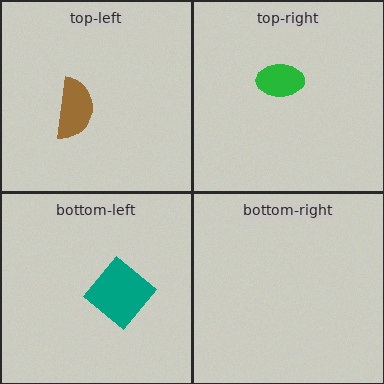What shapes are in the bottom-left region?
The teal diamond.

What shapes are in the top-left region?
The brown semicircle.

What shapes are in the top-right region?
The green ellipse.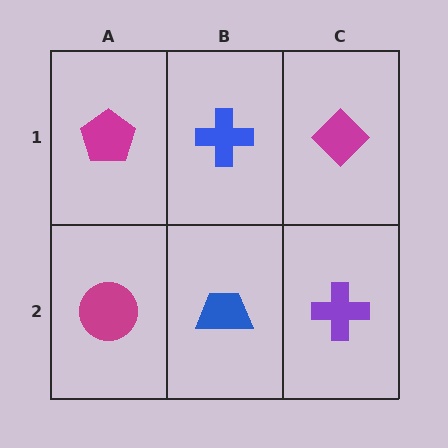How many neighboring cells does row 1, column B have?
3.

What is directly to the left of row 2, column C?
A blue trapezoid.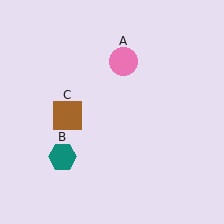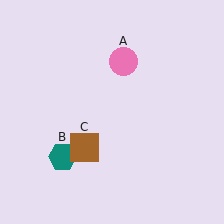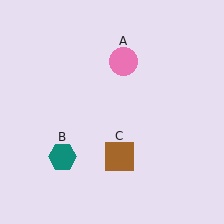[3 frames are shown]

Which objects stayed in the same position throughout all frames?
Pink circle (object A) and teal hexagon (object B) remained stationary.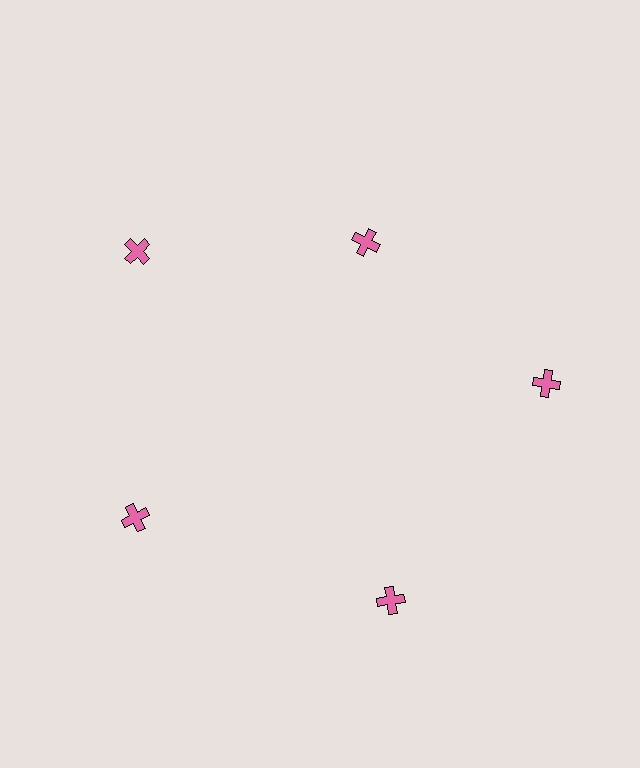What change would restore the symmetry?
The symmetry would be restored by moving it outward, back onto the ring so that all 5 crosses sit at equal angles and equal distance from the center.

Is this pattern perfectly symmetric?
No. The 5 pink crosses are arranged in a ring, but one element near the 1 o'clock position is pulled inward toward the center, breaking the 5-fold rotational symmetry.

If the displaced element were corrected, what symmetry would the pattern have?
It would have 5-fold rotational symmetry — the pattern would map onto itself every 72 degrees.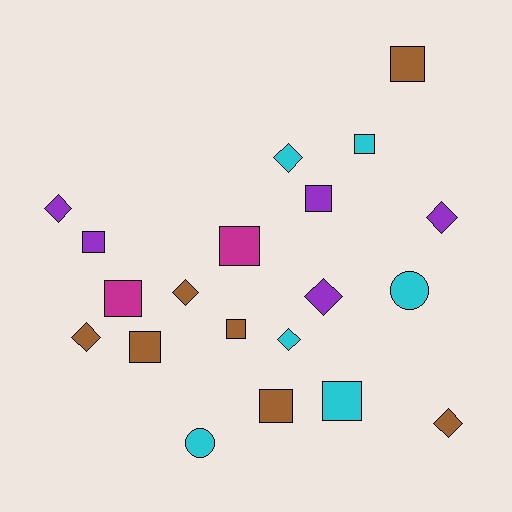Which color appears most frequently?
Brown, with 7 objects.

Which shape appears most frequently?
Square, with 10 objects.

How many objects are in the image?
There are 20 objects.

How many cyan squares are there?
There are 2 cyan squares.